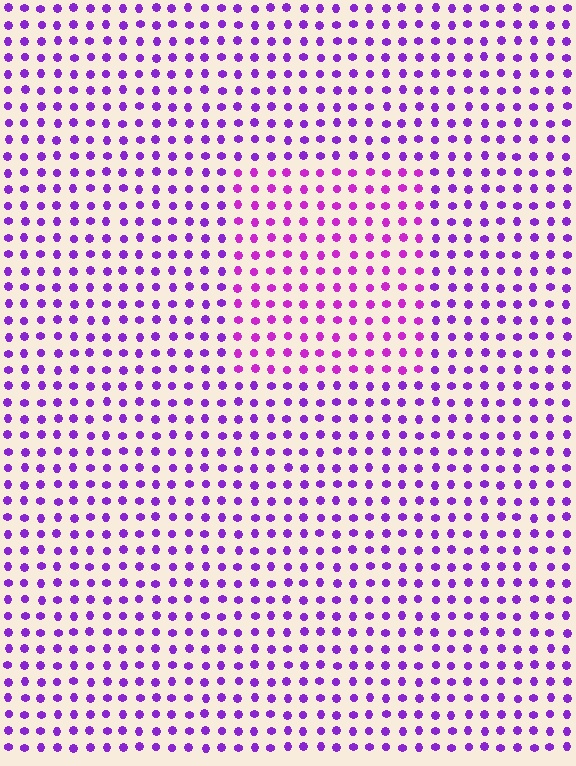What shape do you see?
I see a rectangle.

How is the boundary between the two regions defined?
The boundary is defined purely by a slight shift in hue (about 23 degrees). Spacing, size, and orientation are identical on both sides.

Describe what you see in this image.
The image is filled with small purple elements in a uniform arrangement. A rectangle-shaped region is visible where the elements are tinted to a slightly different hue, forming a subtle color boundary.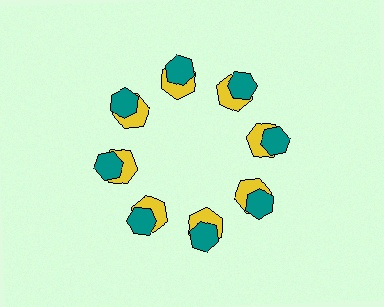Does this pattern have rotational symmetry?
Yes, this pattern has 8-fold rotational symmetry. It looks the same after rotating 45 degrees around the center.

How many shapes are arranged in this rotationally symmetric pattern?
There are 16 shapes, arranged in 8 groups of 2.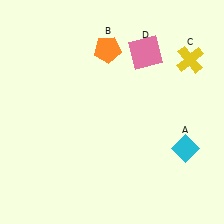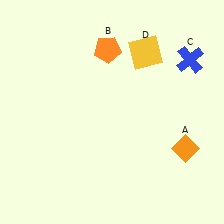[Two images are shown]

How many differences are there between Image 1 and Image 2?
There are 3 differences between the two images.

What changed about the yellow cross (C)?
In Image 1, C is yellow. In Image 2, it changed to blue.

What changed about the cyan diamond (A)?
In Image 1, A is cyan. In Image 2, it changed to orange.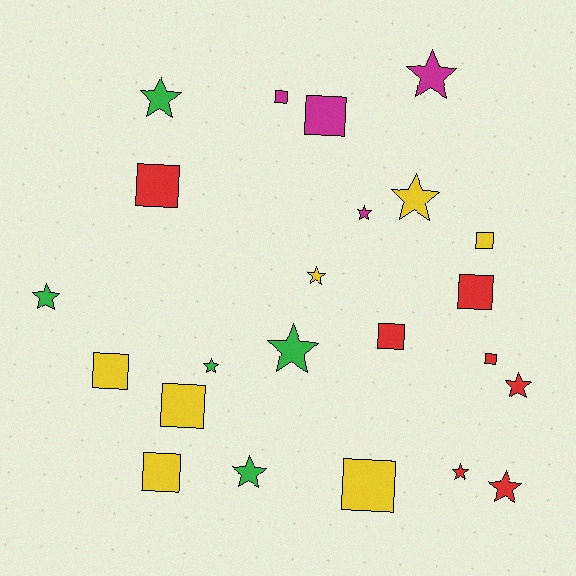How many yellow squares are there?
There are 5 yellow squares.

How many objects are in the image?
There are 23 objects.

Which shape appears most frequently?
Star, with 12 objects.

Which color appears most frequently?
Yellow, with 7 objects.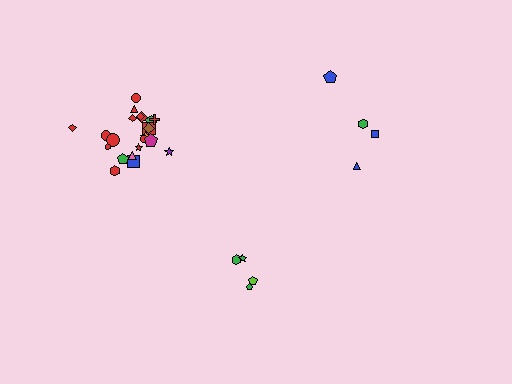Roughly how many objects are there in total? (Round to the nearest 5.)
Roughly 30 objects in total.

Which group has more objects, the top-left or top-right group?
The top-left group.